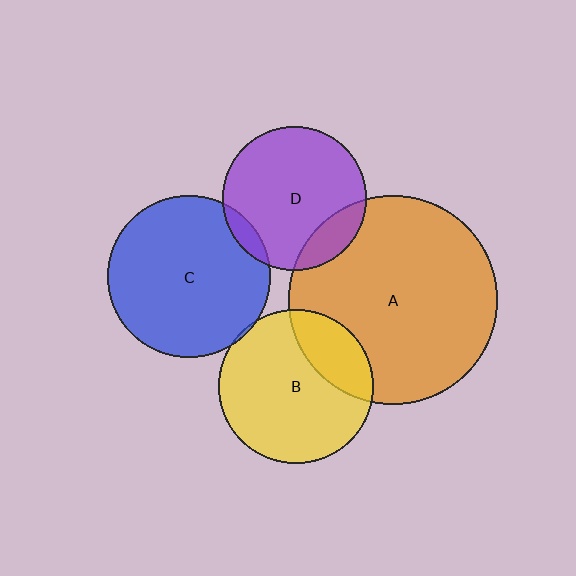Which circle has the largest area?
Circle A (orange).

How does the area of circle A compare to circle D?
Approximately 2.1 times.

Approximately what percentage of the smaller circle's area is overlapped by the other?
Approximately 5%.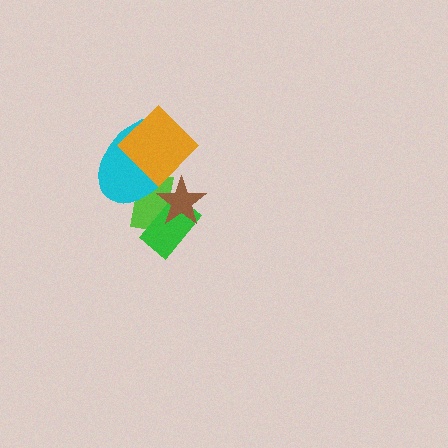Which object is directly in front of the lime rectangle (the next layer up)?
The cyan ellipse is directly in front of the lime rectangle.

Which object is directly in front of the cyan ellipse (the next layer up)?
The brown star is directly in front of the cyan ellipse.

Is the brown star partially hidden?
No, no other shape covers it.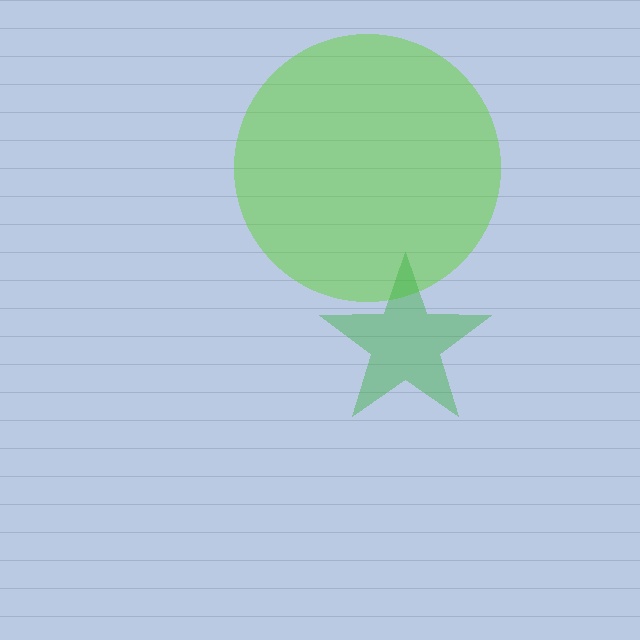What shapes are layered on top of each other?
The layered shapes are: a lime circle, a green star.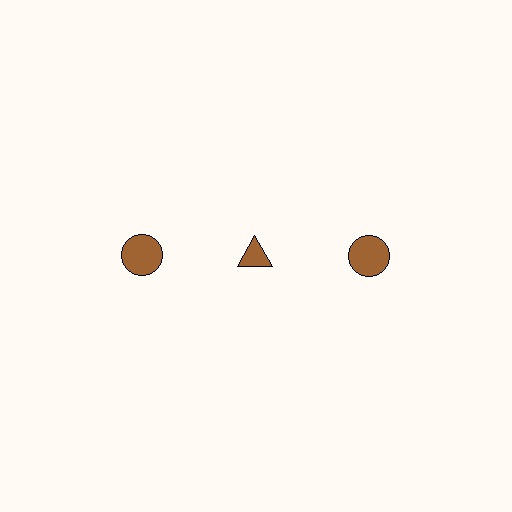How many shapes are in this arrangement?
There are 3 shapes arranged in a grid pattern.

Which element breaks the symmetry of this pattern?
The brown triangle in the top row, second from left column breaks the symmetry. All other shapes are brown circles.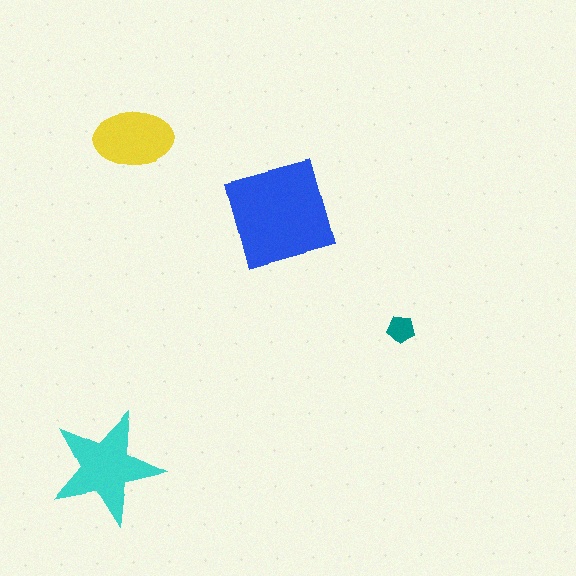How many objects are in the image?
There are 4 objects in the image.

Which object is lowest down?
The cyan star is bottommost.